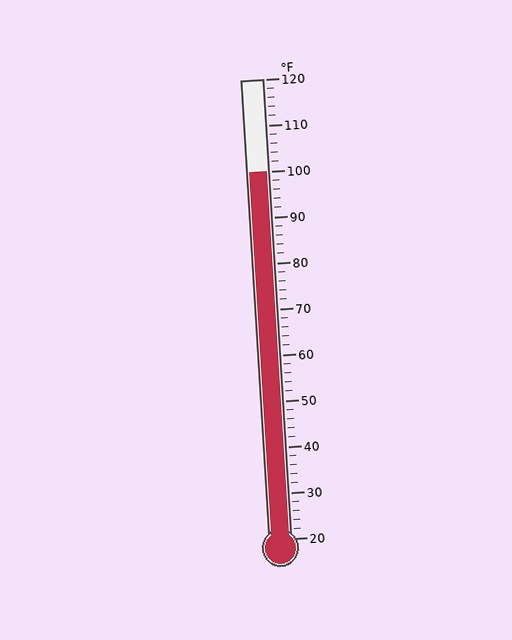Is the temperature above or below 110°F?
The temperature is below 110°F.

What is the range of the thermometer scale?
The thermometer scale ranges from 20°F to 120°F.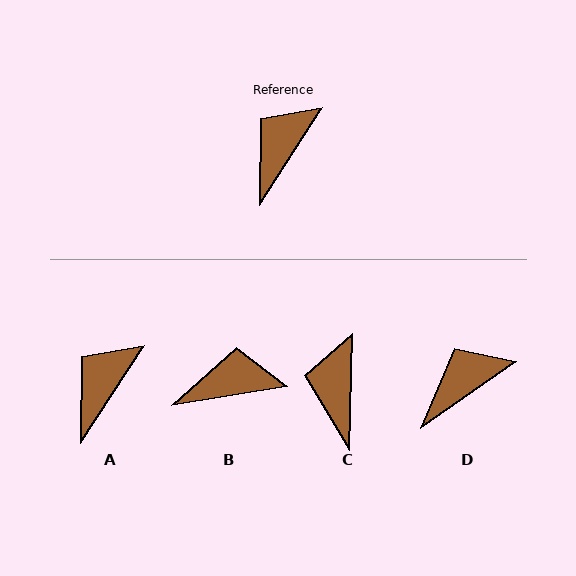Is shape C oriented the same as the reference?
No, it is off by about 31 degrees.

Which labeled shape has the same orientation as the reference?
A.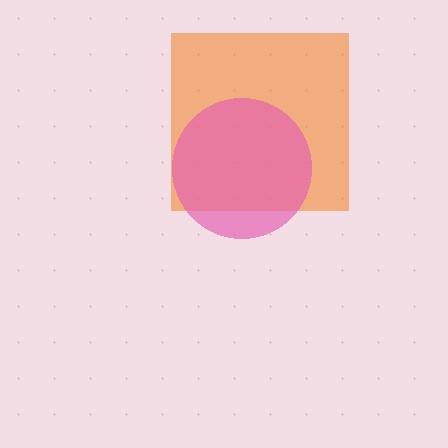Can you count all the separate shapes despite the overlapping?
Yes, there are 2 separate shapes.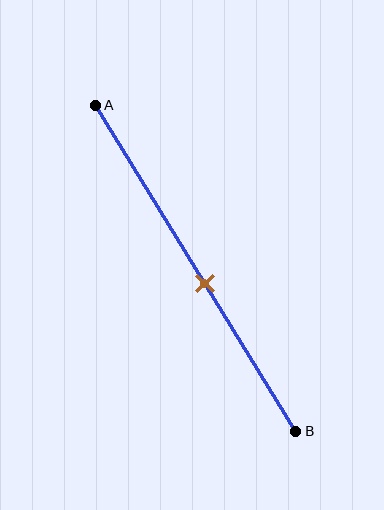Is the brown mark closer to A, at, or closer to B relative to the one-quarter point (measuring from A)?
The brown mark is closer to point B than the one-quarter point of segment AB.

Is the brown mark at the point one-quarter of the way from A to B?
No, the mark is at about 55% from A, not at the 25% one-quarter point.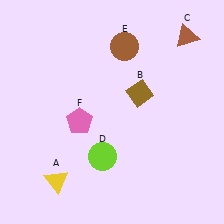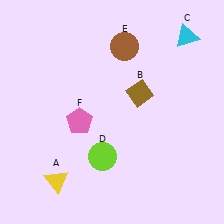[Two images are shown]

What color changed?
The triangle (C) changed from brown in Image 1 to cyan in Image 2.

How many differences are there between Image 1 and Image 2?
There is 1 difference between the two images.